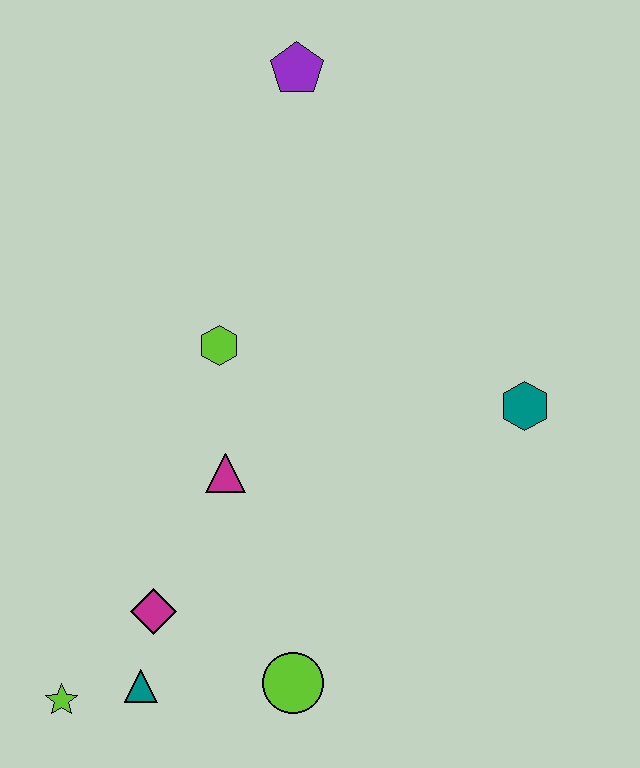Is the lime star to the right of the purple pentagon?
No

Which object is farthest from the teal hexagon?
The lime star is farthest from the teal hexagon.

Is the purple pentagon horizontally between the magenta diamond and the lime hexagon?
No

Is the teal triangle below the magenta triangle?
Yes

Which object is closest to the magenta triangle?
The lime hexagon is closest to the magenta triangle.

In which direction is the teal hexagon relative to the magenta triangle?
The teal hexagon is to the right of the magenta triangle.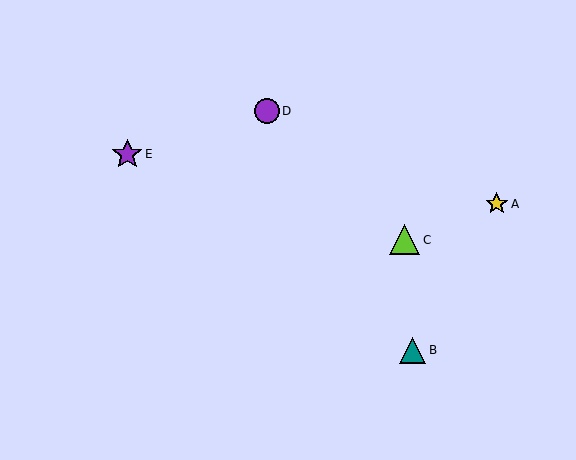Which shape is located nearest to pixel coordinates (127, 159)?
The purple star (labeled E) at (127, 154) is nearest to that location.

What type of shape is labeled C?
Shape C is a lime triangle.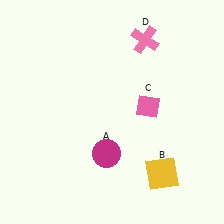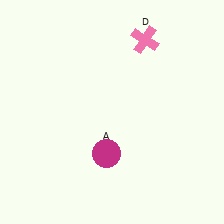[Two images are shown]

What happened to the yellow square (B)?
The yellow square (B) was removed in Image 2. It was in the bottom-right area of Image 1.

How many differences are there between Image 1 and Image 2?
There are 2 differences between the two images.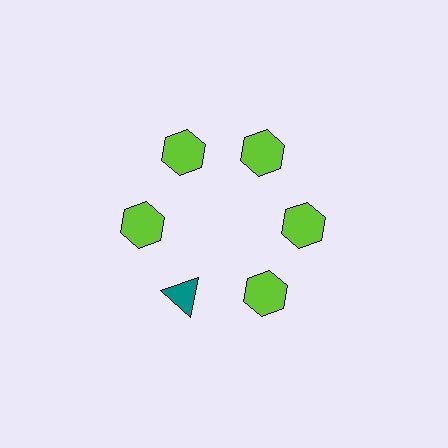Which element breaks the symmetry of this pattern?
The teal triangle at roughly the 7 o'clock position breaks the symmetry. All other shapes are lime hexagons.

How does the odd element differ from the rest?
It differs in both color (teal instead of lime) and shape (triangle instead of hexagon).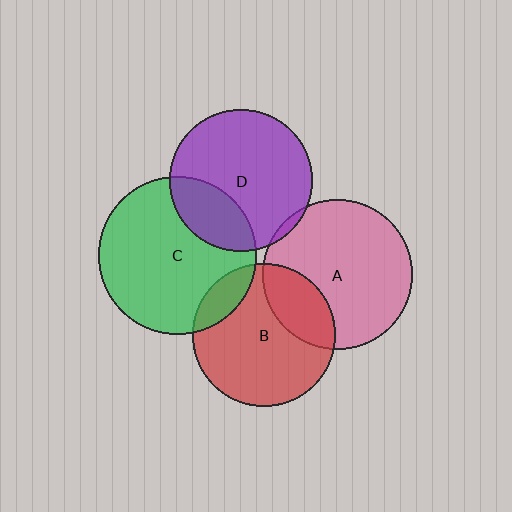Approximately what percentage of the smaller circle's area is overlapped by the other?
Approximately 15%.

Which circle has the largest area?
Circle C (green).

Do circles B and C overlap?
Yes.